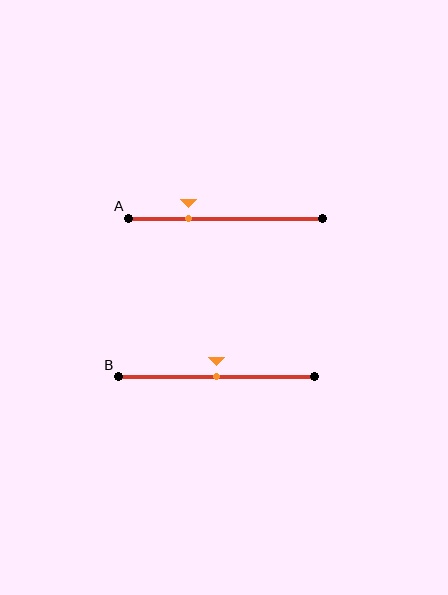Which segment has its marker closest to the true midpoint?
Segment B has its marker closest to the true midpoint.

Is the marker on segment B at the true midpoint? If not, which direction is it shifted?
Yes, the marker on segment B is at the true midpoint.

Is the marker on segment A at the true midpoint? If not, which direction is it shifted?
No, the marker on segment A is shifted to the left by about 19% of the segment length.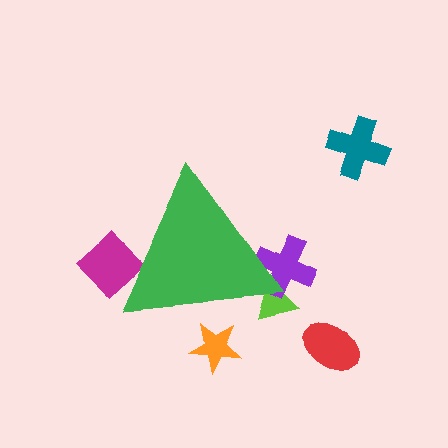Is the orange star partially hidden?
Yes, the orange star is partially hidden behind the green triangle.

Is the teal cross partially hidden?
No, the teal cross is fully visible.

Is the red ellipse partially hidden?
No, the red ellipse is fully visible.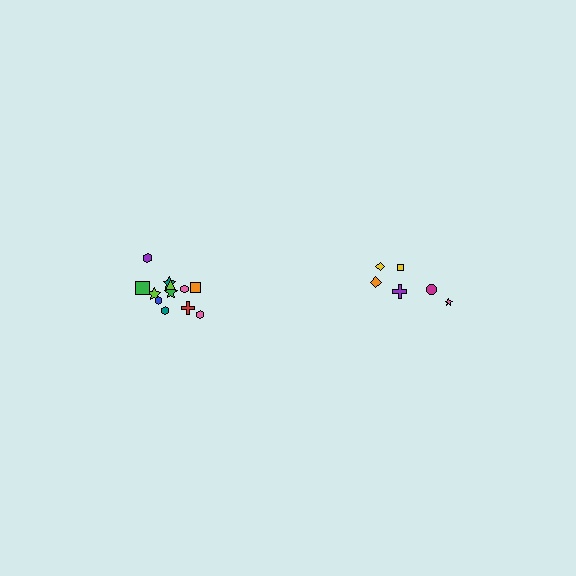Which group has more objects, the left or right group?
The left group.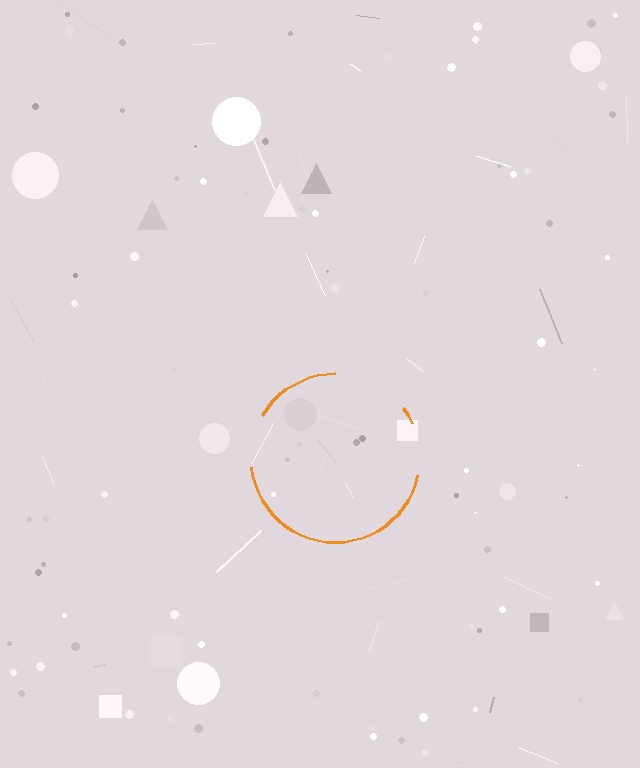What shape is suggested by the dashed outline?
The dashed outline suggests a circle.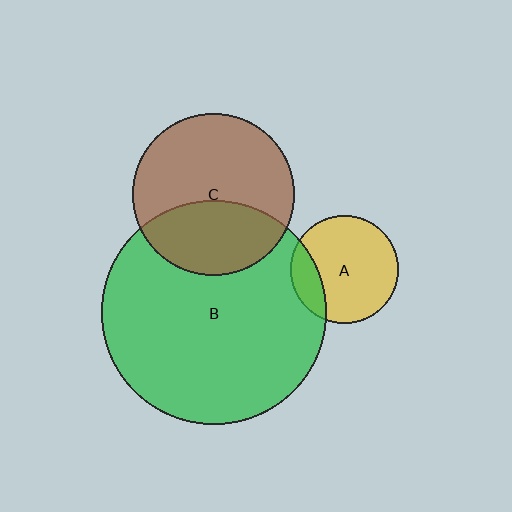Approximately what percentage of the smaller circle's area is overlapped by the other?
Approximately 20%.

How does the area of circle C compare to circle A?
Approximately 2.2 times.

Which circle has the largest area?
Circle B (green).